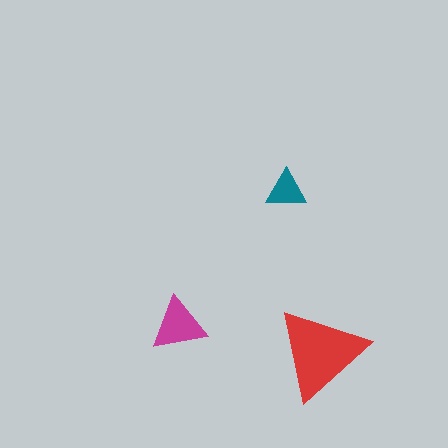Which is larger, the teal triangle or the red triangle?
The red one.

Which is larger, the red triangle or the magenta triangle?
The red one.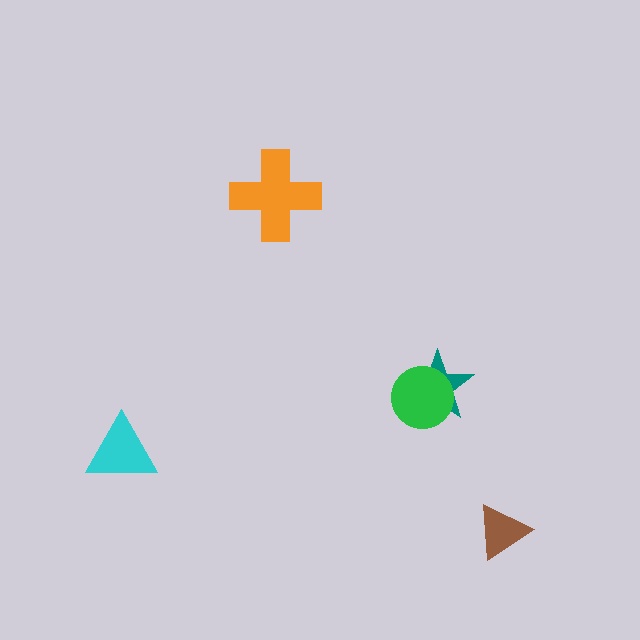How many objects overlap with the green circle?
1 object overlaps with the green circle.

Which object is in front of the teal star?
The green circle is in front of the teal star.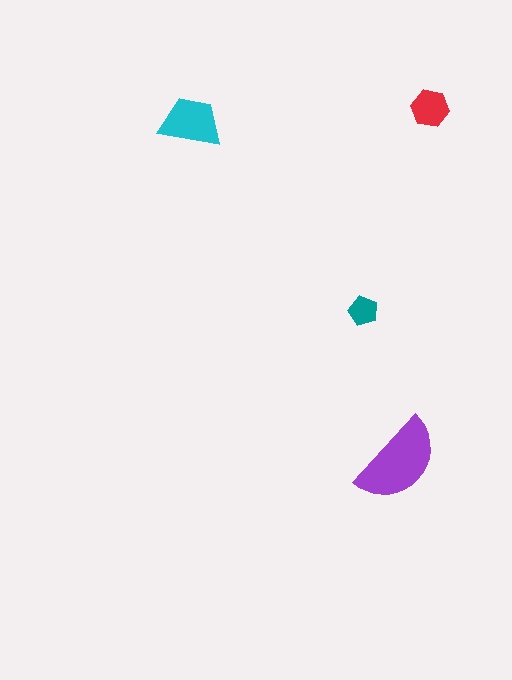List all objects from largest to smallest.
The purple semicircle, the cyan trapezoid, the red hexagon, the teal pentagon.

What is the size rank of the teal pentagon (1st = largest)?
4th.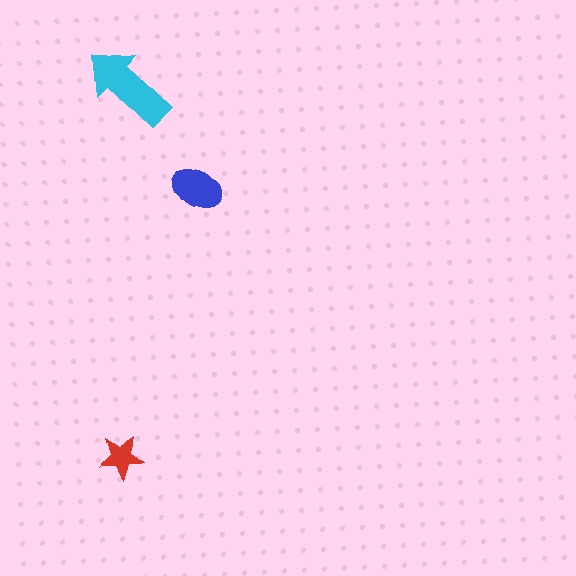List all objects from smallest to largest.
The red star, the blue ellipse, the cyan arrow.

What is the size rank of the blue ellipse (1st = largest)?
2nd.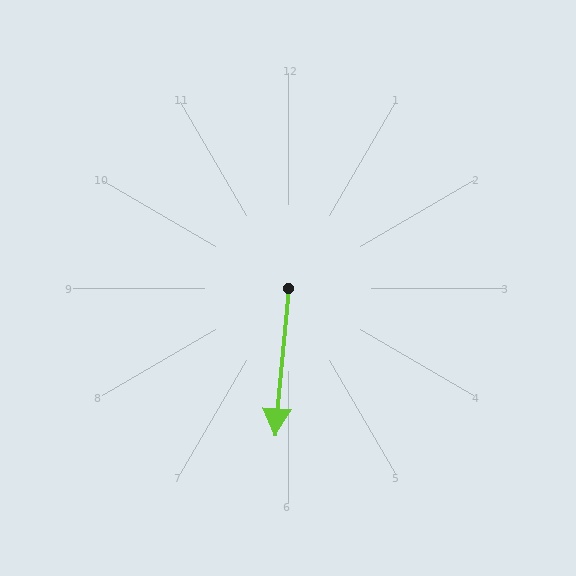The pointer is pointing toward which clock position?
Roughly 6 o'clock.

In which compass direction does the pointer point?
South.